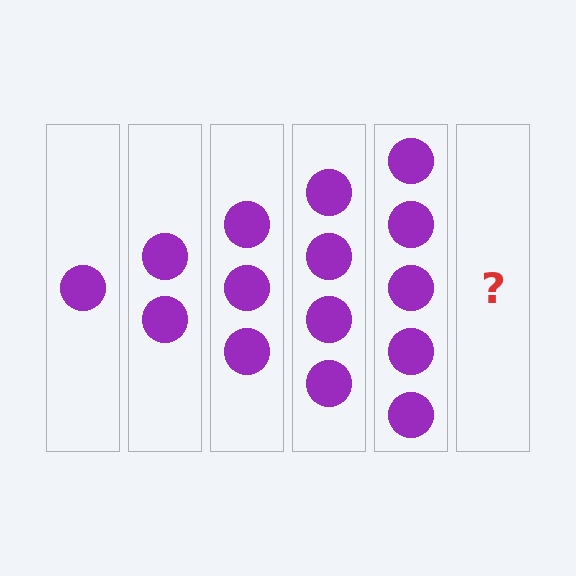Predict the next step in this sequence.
The next step is 6 circles.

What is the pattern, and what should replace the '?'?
The pattern is that each step adds one more circle. The '?' should be 6 circles.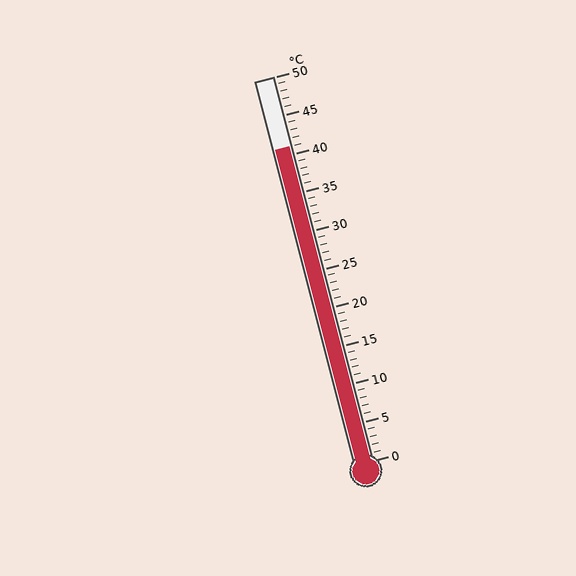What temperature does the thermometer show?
The thermometer shows approximately 41°C.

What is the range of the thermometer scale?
The thermometer scale ranges from 0°C to 50°C.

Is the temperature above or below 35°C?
The temperature is above 35°C.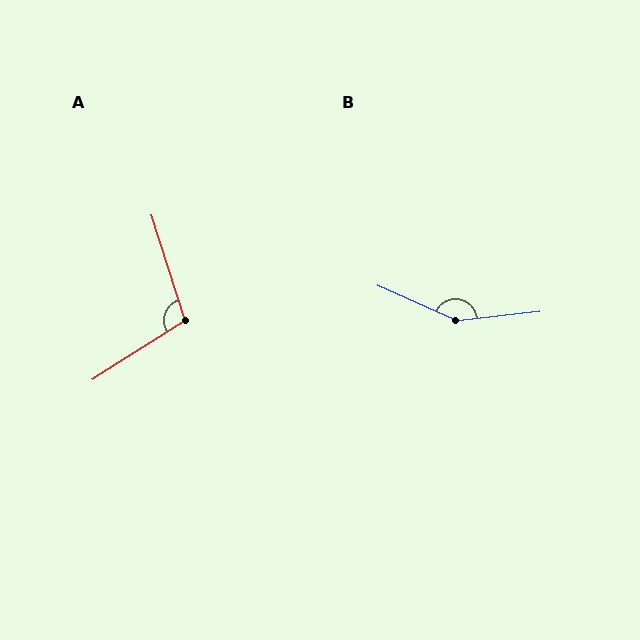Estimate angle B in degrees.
Approximately 149 degrees.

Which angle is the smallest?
A, at approximately 105 degrees.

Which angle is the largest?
B, at approximately 149 degrees.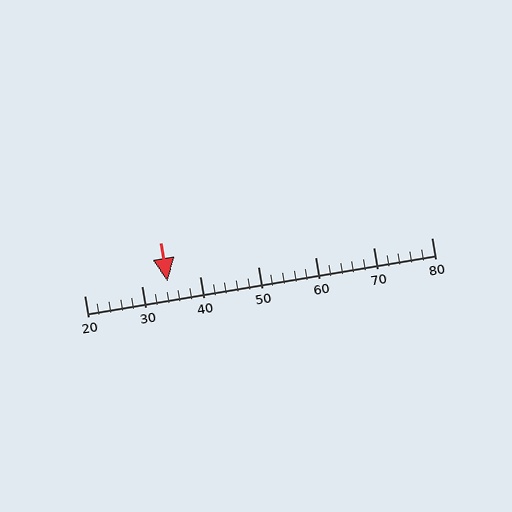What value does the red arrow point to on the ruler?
The red arrow points to approximately 34.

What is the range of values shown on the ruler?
The ruler shows values from 20 to 80.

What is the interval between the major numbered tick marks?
The major tick marks are spaced 10 units apart.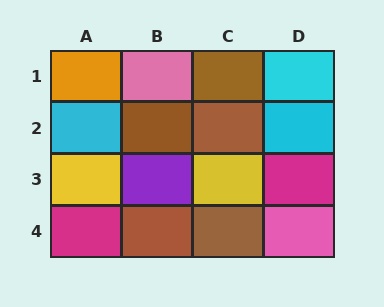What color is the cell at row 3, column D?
Magenta.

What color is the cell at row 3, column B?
Purple.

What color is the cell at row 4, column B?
Brown.